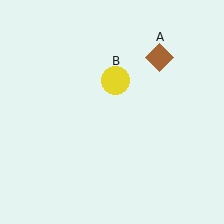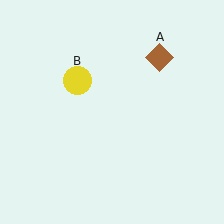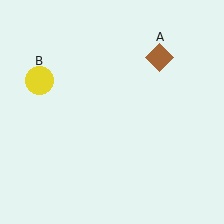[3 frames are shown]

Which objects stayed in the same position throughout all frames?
Brown diamond (object A) remained stationary.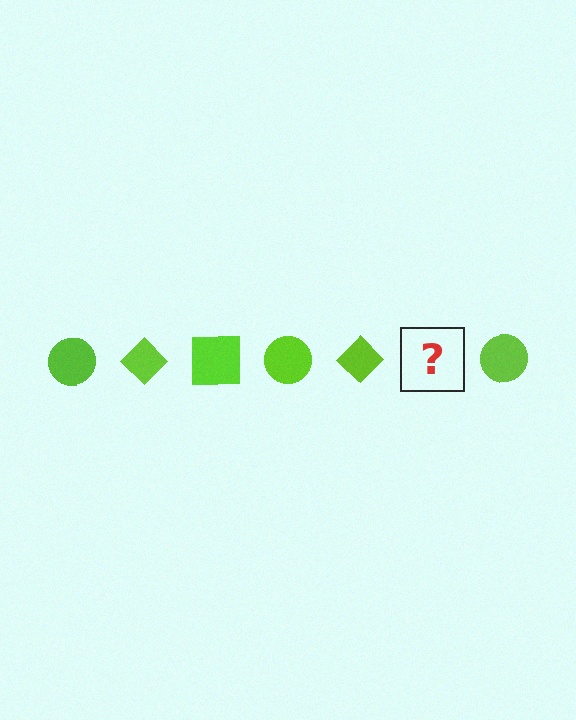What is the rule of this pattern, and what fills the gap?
The rule is that the pattern cycles through circle, diamond, square shapes in lime. The gap should be filled with a lime square.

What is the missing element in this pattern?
The missing element is a lime square.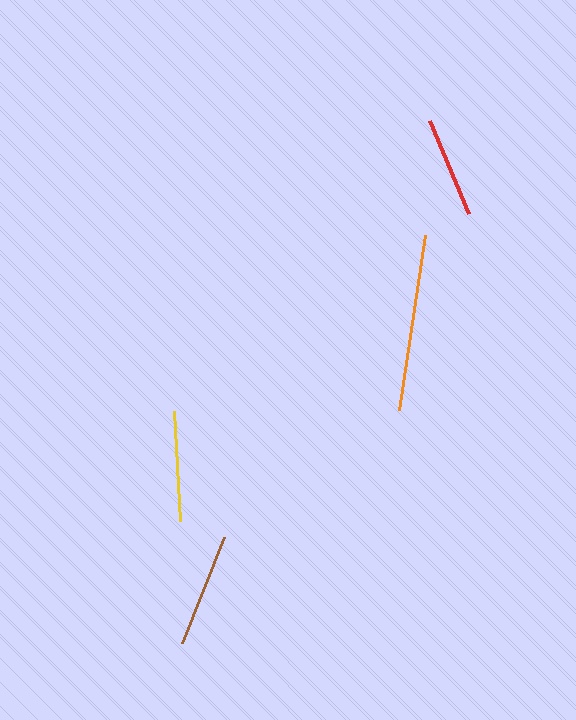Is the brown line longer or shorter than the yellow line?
The brown line is longer than the yellow line.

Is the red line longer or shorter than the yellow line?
The yellow line is longer than the red line.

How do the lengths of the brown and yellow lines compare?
The brown and yellow lines are approximately the same length.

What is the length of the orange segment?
The orange segment is approximately 177 pixels long.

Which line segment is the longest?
The orange line is the longest at approximately 177 pixels.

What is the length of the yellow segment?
The yellow segment is approximately 111 pixels long.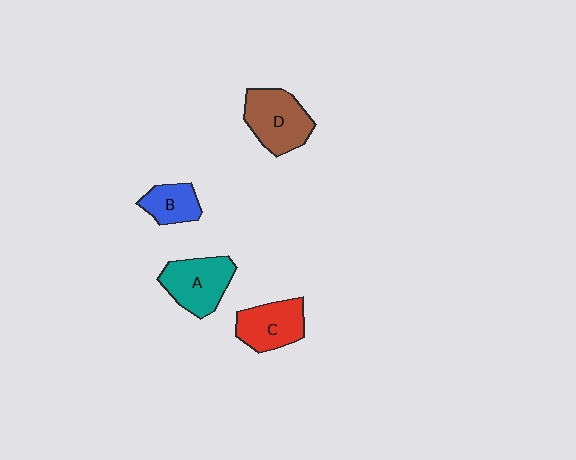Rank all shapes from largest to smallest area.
From largest to smallest: D (brown), A (teal), C (red), B (blue).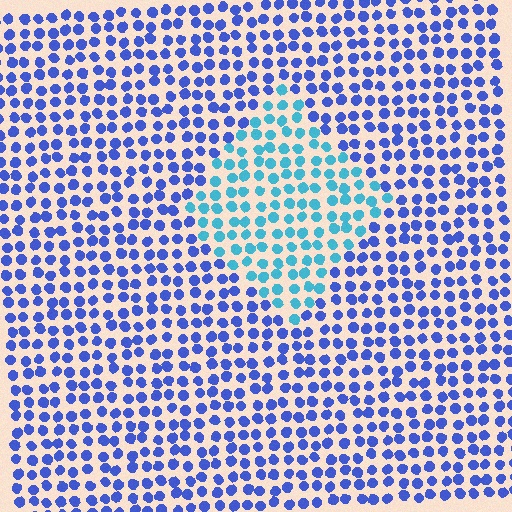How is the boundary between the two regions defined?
The boundary is defined purely by a slight shift in hue (about 40 degrees). Spacing, size, and orientation are identical on both sides.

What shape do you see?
I see a diamond.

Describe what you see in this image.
The image is filled with small blue elements in a uniform arrangement. A diamond-shaped region is visible where the elements are tinted to a slightly different hue, forming a subtle color boundary.